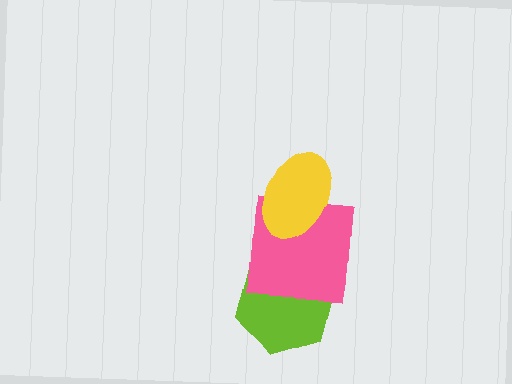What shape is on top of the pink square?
The yellow ellipse is on top of the pink square.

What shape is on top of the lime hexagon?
The pink square is on top of the lime hexagon.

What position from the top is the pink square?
The pink square is 2nd from the top.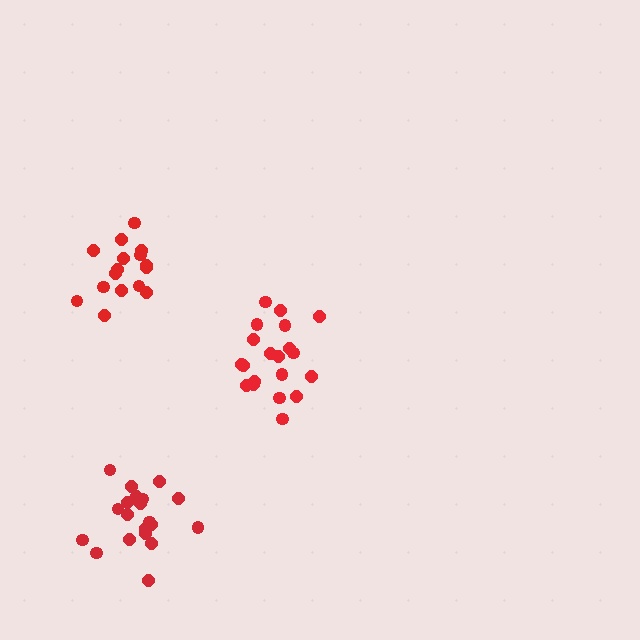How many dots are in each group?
Group 1: 16 dots, Group 2: 20 dots, Group 3: 20 dots (56 total).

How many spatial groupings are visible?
There are 3 spatial groupings.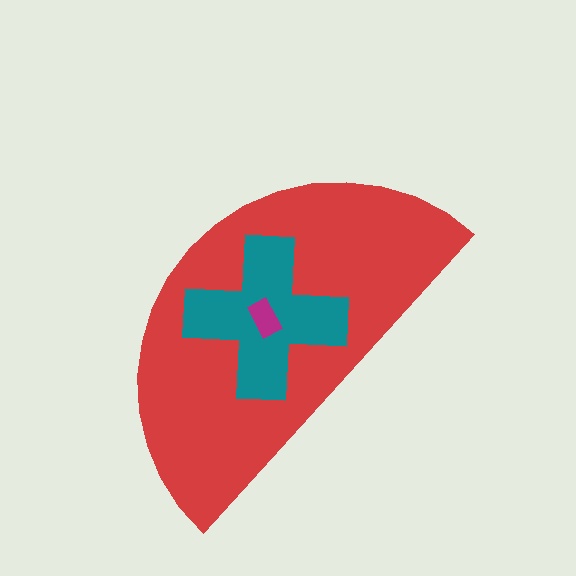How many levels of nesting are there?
3.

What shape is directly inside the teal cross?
The magenta rectangle.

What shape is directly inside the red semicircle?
The teal cross.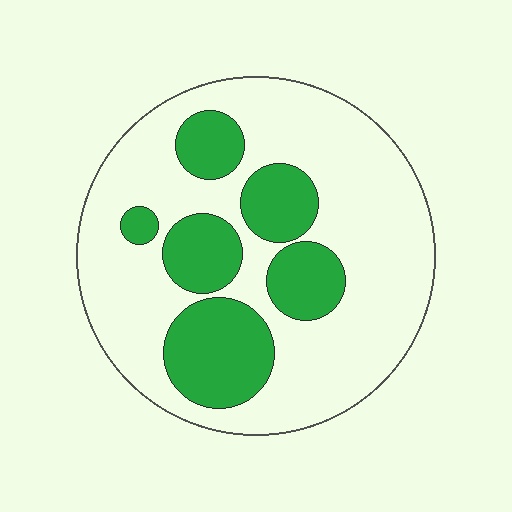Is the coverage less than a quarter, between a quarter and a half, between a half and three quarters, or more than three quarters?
Between a quarter and a half.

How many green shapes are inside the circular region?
6.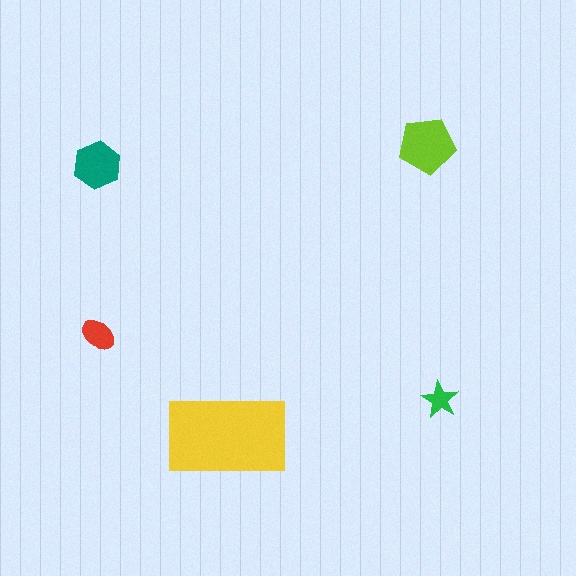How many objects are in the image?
There are 5 objects in the image.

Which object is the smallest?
The green star.